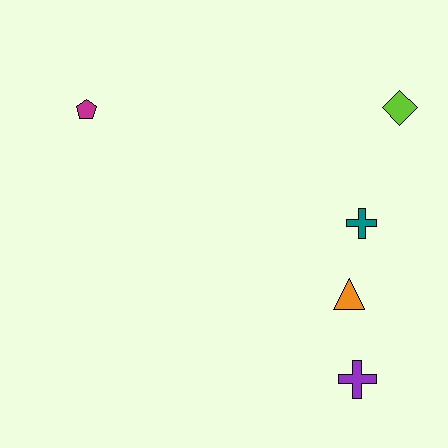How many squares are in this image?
There are no squares.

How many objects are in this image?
There are 5 objects.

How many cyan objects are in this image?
There are no cyan objects.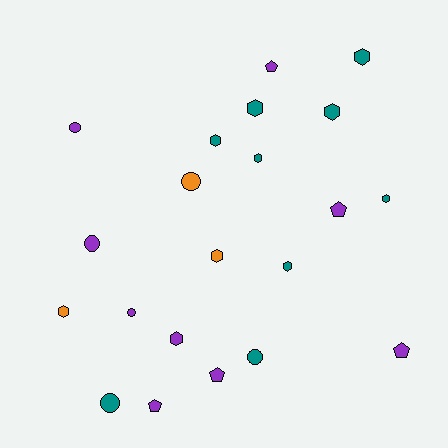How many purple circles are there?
There are 3 purple circles.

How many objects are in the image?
There are 21 objects.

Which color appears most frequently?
Teal, with 9 objects.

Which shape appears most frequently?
Hexagon, with 10 objects.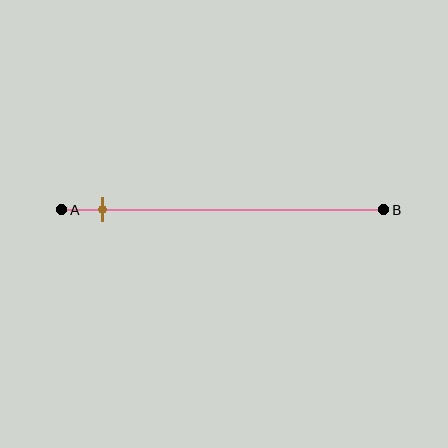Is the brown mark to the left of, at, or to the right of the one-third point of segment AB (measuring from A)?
The brown mark is to the left of the one-third point of segment AB.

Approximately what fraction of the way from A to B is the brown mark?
The brown mark is approximately 15% of the way from A to B.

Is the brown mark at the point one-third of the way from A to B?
No, the mark is at about 15% from A, not at the 33% one-third point.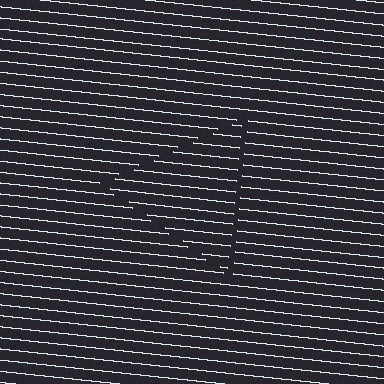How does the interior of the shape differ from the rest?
The interior of the shape contains the same grating, shifted by half a period — the contour is defined by the phase discontinuity where line-ends from the inner and outer gratings abut.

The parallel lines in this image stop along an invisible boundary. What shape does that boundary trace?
An illusory triangle. The interior of the shape contains the same grating, shifted by half a period — the contour is defined by the phase discontinuity where line-ends from the inner and outer gratings abut.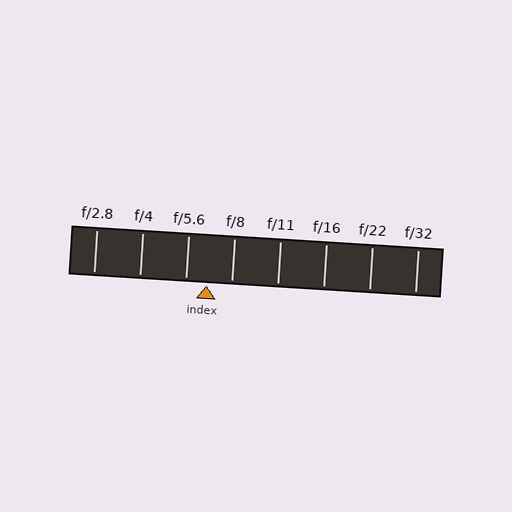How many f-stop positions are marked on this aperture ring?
There are 8 f-stop positions marked.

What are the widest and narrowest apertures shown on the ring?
The widest aperture shown is f/2.8 and the narrowest is f/32.